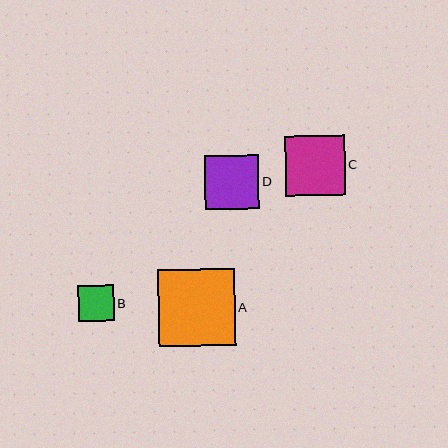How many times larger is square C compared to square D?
Square C is approximately 1.1 times the size of square D.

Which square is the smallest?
Square B is the smallest with a size of approximately 36 pixels.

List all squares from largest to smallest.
From largest to smallest: A, C, D, B.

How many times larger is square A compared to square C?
Square A is approximately 1.3 times the size of square C.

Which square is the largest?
Square A is the largest with a size of approximately 77 pixels.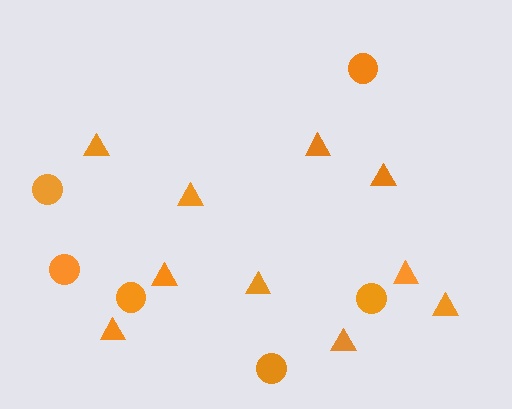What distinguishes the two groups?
There are 2 groups: one group of triangles (10) and one group of circles (6).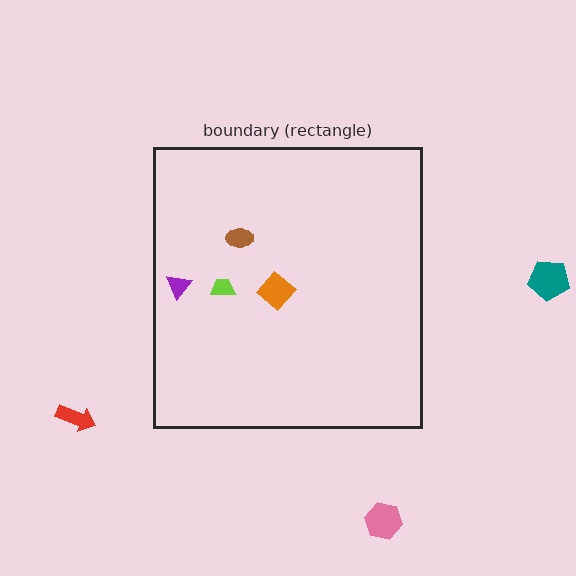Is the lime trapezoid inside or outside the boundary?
Inside.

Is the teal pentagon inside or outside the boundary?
Outside.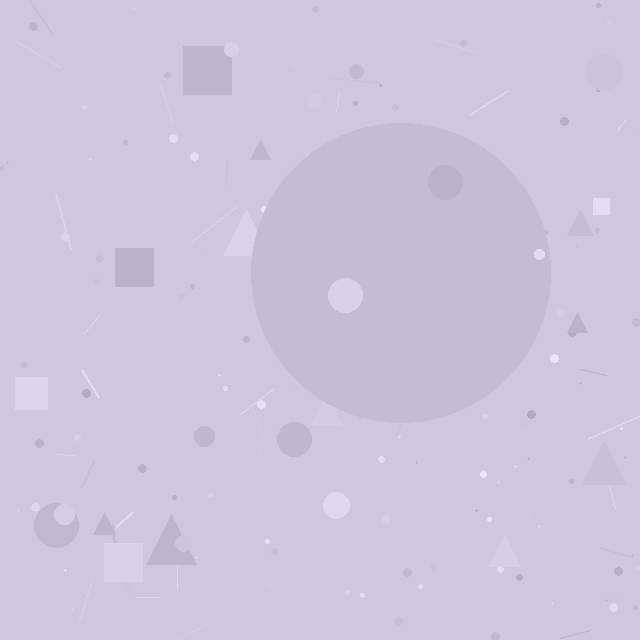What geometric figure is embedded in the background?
A circle is embedded in the background.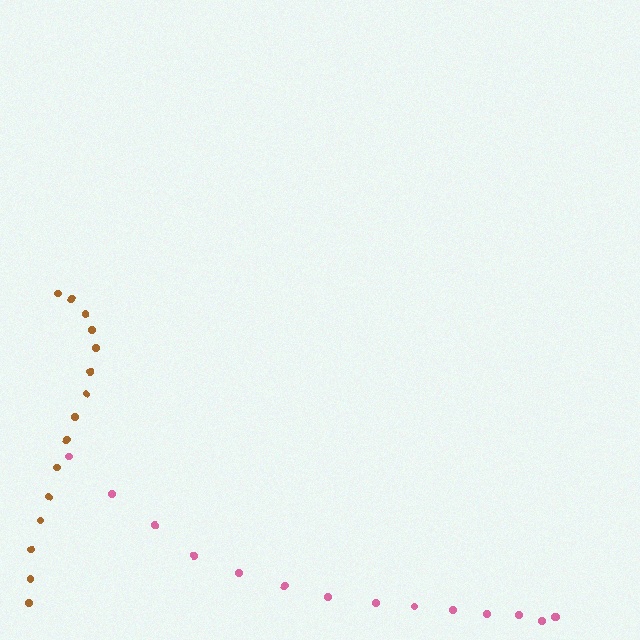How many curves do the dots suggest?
There are 2 distinct paths.